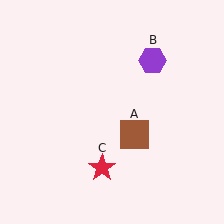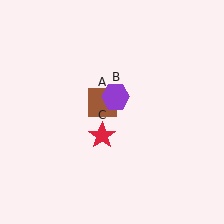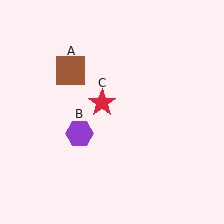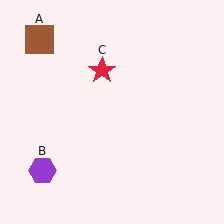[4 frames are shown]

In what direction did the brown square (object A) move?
The brown square (object A) moved up and to the left.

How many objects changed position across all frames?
3 objects changed position: brown square (object A), purple hexagon (object B), red star (object C).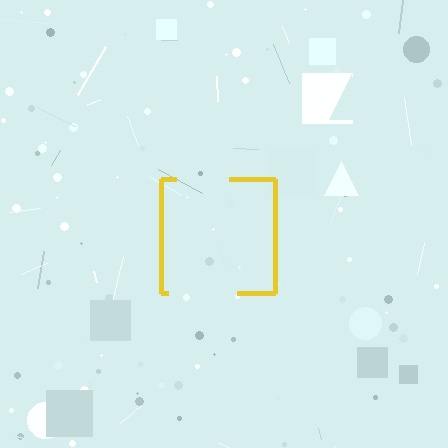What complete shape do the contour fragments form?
The contour fragments form a square.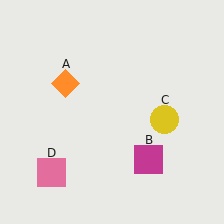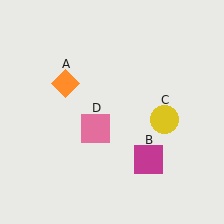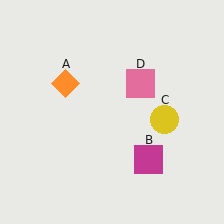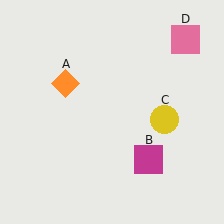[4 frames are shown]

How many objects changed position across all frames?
1 object changed position: pink square (object D).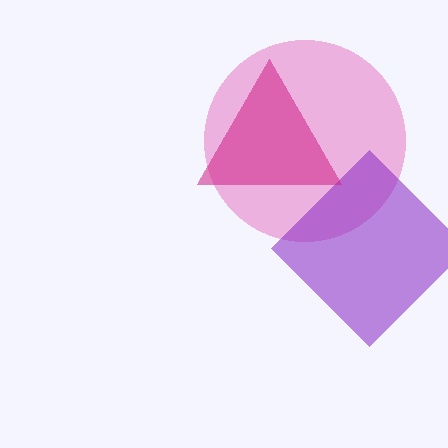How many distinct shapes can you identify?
There are 3 distinct shapes: a pink circle, a purple diamond, a magenta triangle.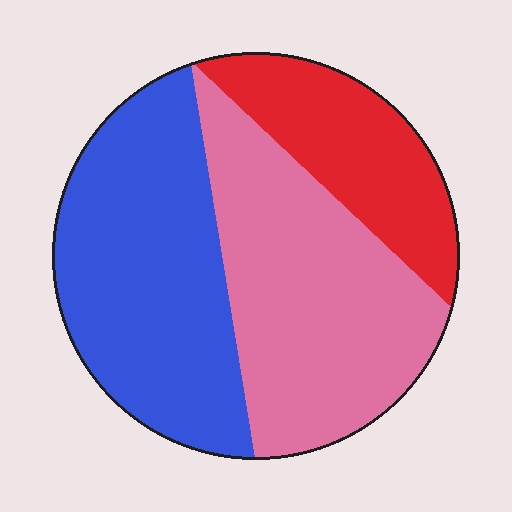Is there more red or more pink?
Pink.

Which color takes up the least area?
Red, at roughly 20%.